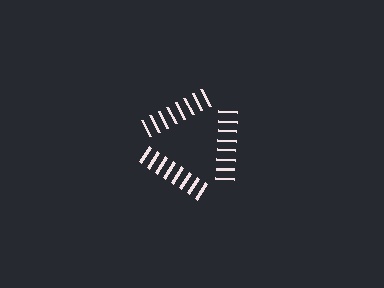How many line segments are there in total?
24 — 8 along each of the 3 edges.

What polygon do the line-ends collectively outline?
An illusory triangle — the line segments terminate on its edges but no continuous stroke is drawn.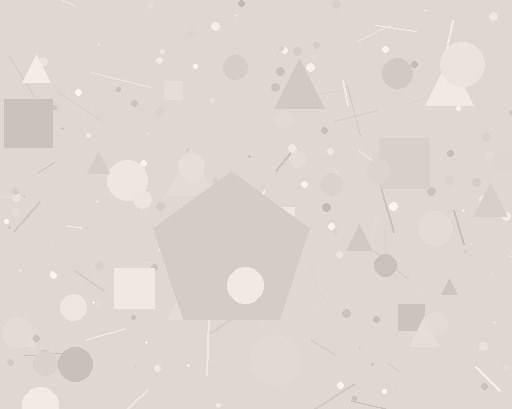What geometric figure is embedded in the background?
A pentagon is embedded in the background.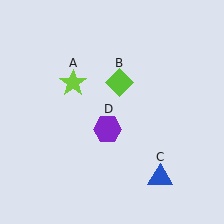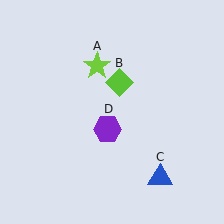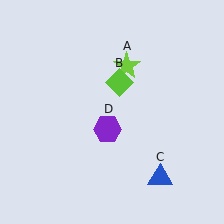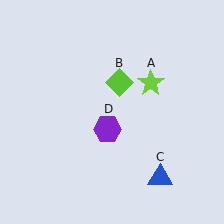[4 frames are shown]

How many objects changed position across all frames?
1 object changed position: lime star (object A).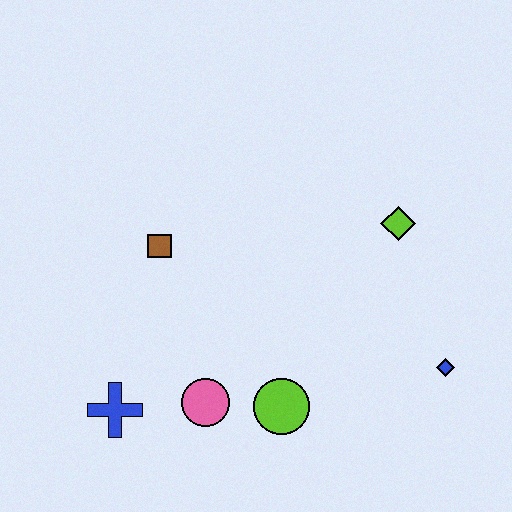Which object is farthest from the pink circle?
The lime diamond is farthest from the pink circle.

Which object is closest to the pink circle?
The lime circle is closest to the pink circle.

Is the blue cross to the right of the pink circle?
No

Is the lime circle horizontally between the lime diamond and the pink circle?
Yes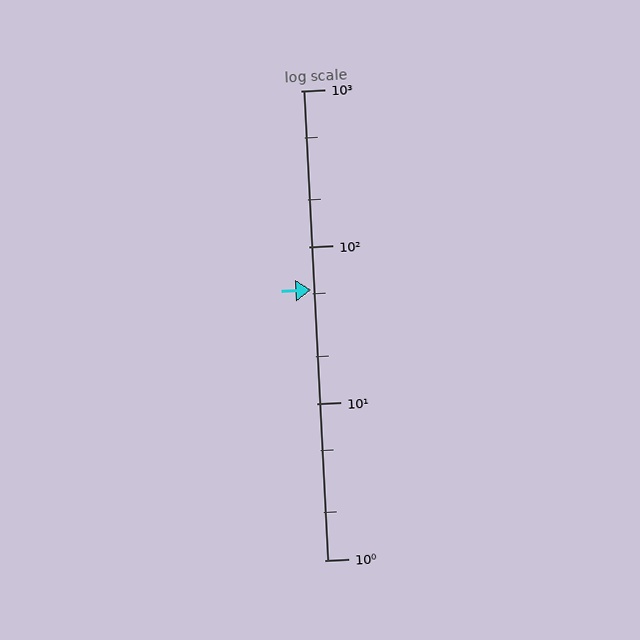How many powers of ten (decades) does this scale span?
The scale spans 3 decades, from 1 to 1000.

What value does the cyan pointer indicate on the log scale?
The pointer indicates approximately 53.